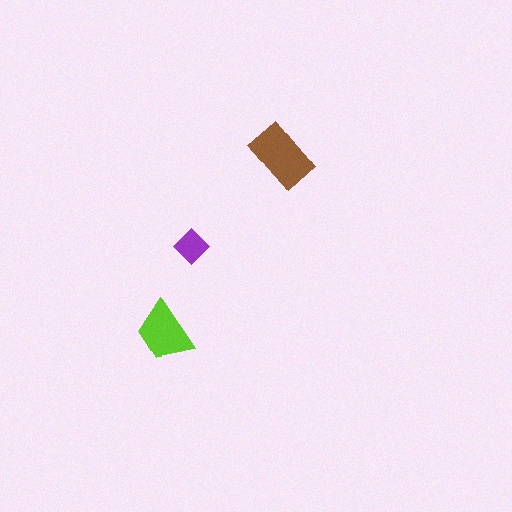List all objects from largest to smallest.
The brown rectangle, the lime trapezoid, the purple diamond.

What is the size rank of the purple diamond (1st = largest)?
3rd.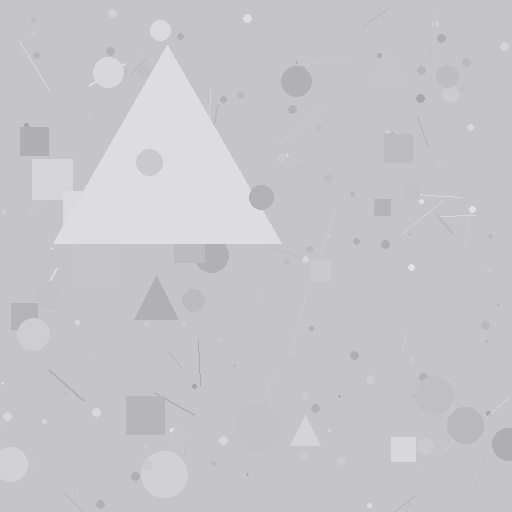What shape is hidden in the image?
A triangle is hidden in the image.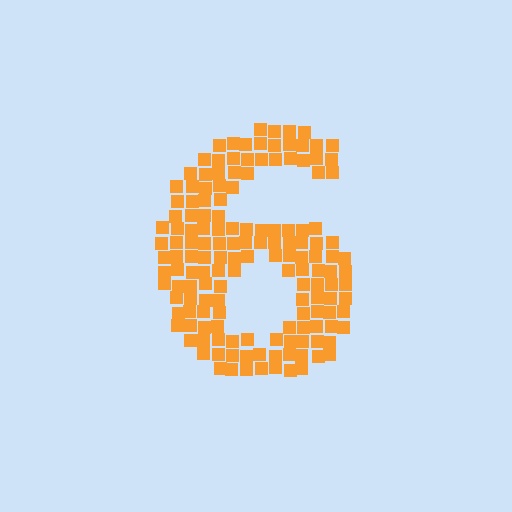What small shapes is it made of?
It is made of small squares.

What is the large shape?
The large shape is the digit 6.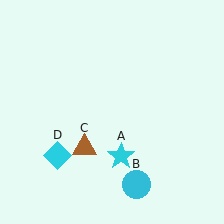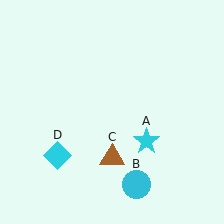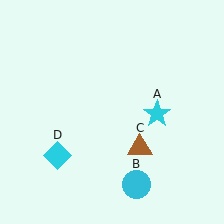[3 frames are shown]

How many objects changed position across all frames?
2 objects changed position: cyan star (object A), brown triangle (object C).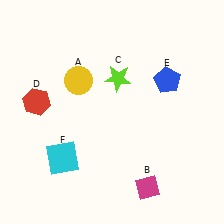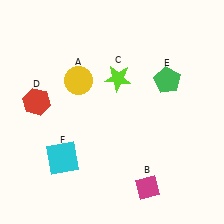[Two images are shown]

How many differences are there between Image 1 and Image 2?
There is 1 difference between the two images.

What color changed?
The pentagon (E) changed from blue in Image 1 to green in Image 2.